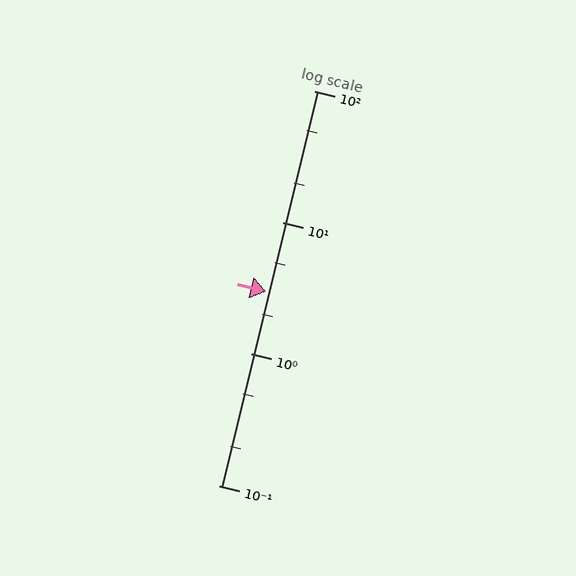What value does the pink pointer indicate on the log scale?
The pointer indicates approximately 3.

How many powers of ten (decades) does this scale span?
The scale spans 3 decades, from 0.1 to 100.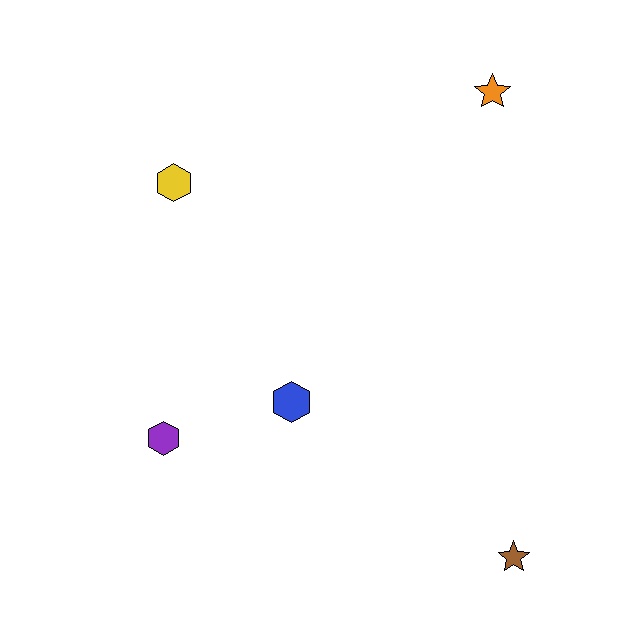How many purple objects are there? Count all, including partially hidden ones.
There is 1 purple object.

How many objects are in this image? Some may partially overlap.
There are 5 objects.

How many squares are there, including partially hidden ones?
There are no squares.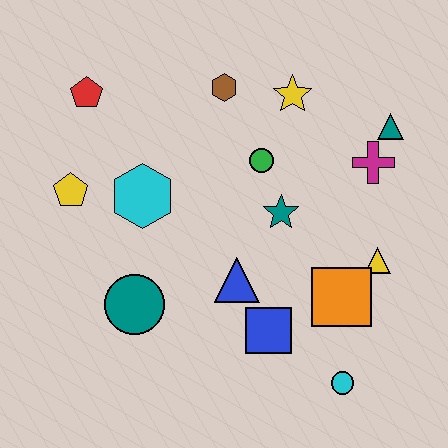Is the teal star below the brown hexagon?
Yes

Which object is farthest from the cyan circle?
The red pentagon is farthest from the cyan circle.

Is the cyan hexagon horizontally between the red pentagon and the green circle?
Yes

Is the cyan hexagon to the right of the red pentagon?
Yes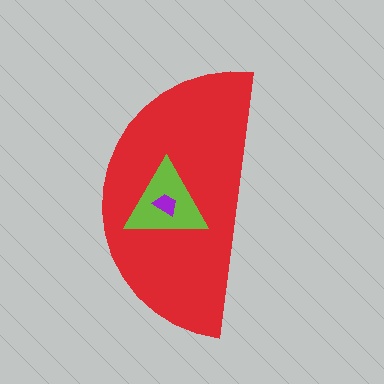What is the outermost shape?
The red semicircle.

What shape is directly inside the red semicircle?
The lime triangle.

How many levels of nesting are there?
3.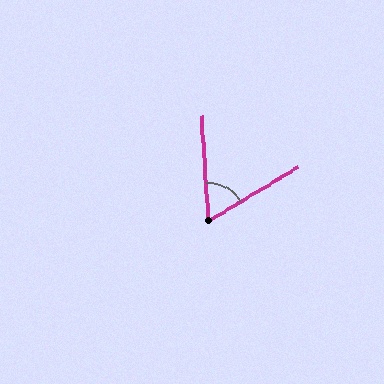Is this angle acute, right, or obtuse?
It is acute.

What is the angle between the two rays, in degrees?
Approximately 63 degrees.